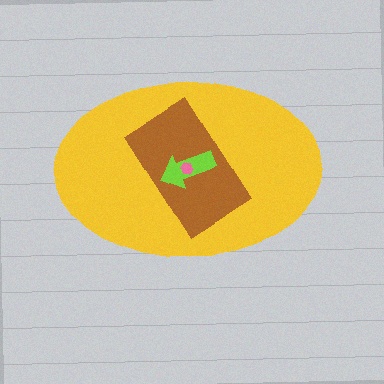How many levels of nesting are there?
4.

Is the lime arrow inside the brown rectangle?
Yes.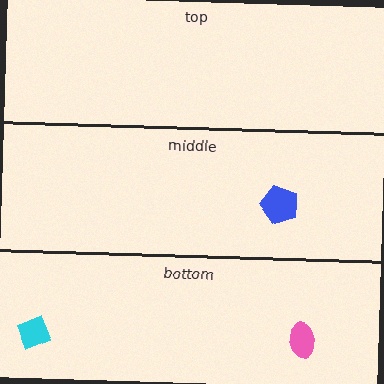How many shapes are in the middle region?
1.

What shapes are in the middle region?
The blue pentagon.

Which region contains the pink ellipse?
The bottom region.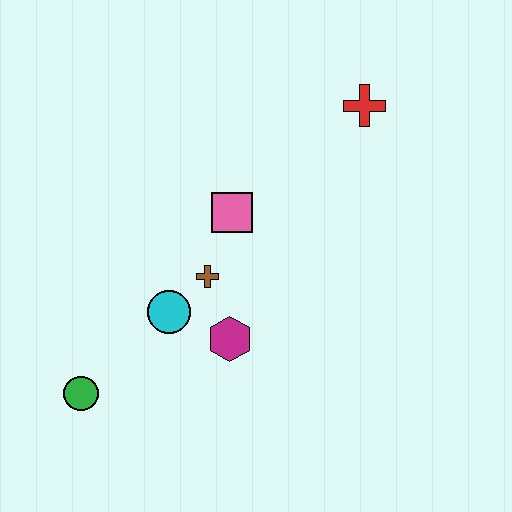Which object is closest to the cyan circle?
The brown cross is closest to the cyan circle.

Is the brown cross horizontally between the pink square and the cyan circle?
Yes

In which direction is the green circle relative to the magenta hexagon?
The green circle is to the left of the magenta hexagon.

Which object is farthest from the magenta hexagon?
The red cross is farthest from the magenta hexagon.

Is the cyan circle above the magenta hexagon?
Yes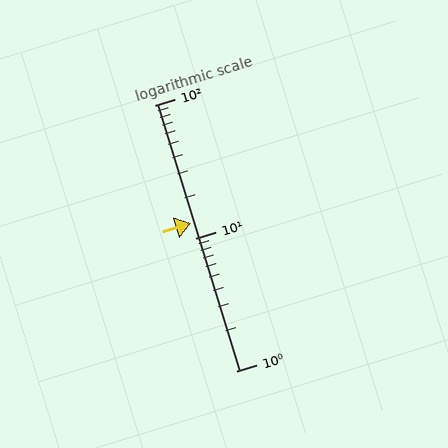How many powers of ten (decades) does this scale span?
The scale spans 2 decades, from 1 to 100.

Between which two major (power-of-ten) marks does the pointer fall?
The pointer is between 10 and 100.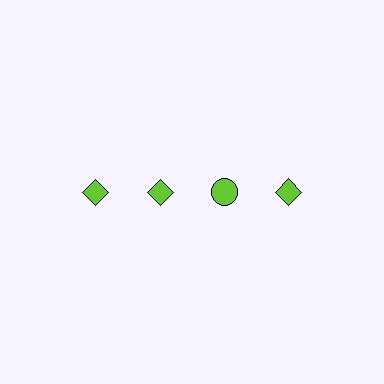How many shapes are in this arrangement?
There are 4 shapes arranged in a grid pattern.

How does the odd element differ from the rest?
It has a different shape: circle instead of diamond.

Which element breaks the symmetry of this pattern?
The lime circle in the top row, center column breaks the symmetry. All other shapes are lime diamonds.